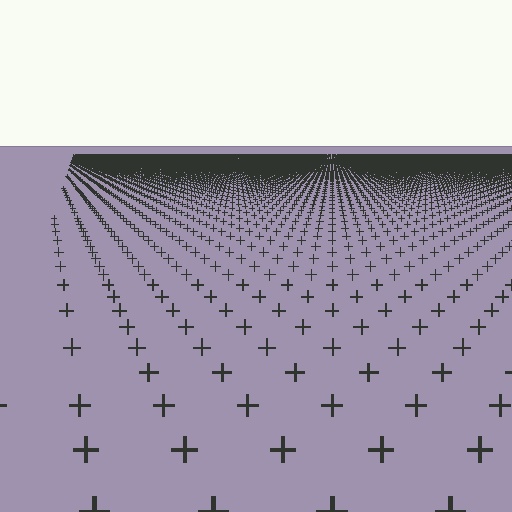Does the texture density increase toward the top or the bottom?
Density increases toward the top.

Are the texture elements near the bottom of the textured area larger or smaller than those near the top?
Larger. Near the bottom, elements are closer to the viewer and appear at a bigger on-screen size.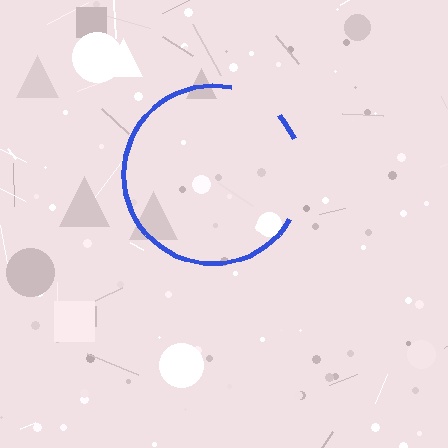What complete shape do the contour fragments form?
The contour fragments form a circle.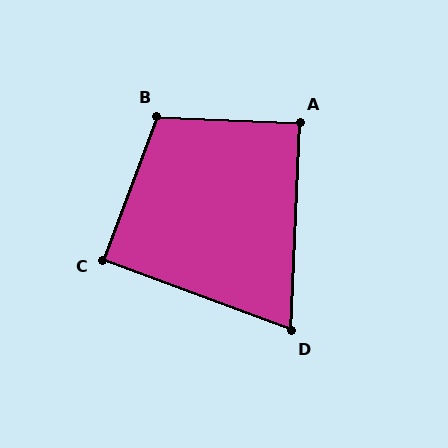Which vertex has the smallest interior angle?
D, at approximately 72 degrees.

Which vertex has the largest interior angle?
B, at approximately 108 degrees.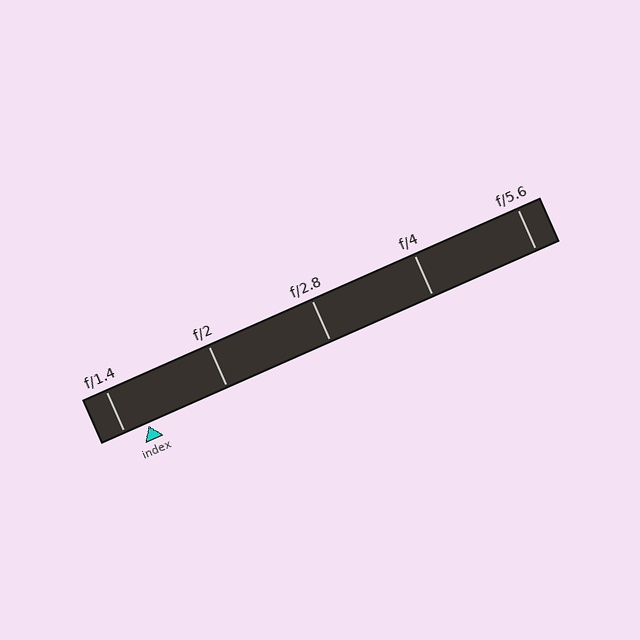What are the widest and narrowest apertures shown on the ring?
The widest aperture shown is f/1.4 and the narrowest is f/5.6.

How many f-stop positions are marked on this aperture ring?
There are 5 f-stop positions marked.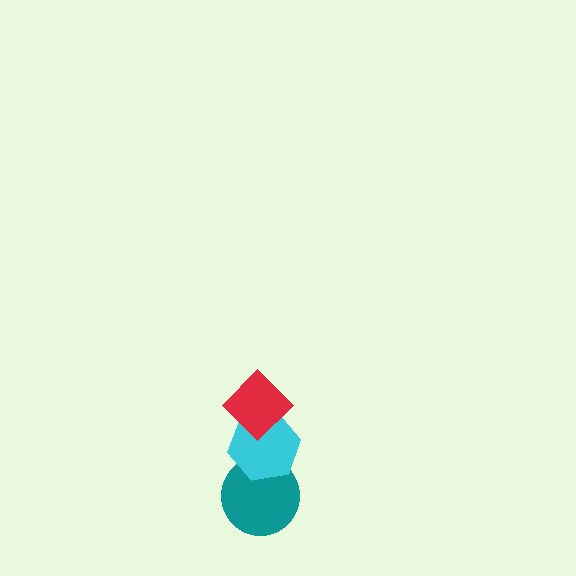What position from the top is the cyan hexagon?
The cyan hexagon is 2nd from the top.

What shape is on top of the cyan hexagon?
The red diamond is on top of the cyan hexagon.